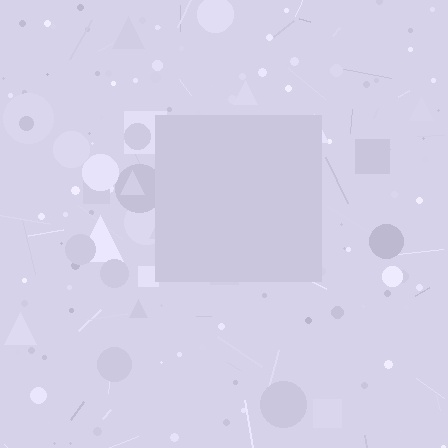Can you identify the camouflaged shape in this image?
The camouflaged shape is a square.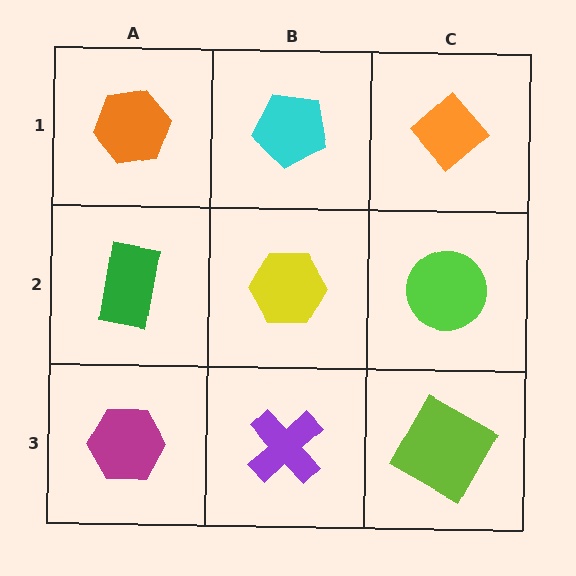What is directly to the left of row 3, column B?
A magenta hexagon.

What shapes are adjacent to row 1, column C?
A lime circle (row 2, column C), a cyan pentagon (row 1, column B).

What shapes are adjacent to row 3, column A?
A green rectangle (row 2, column A), a purple cross (row 3, column B).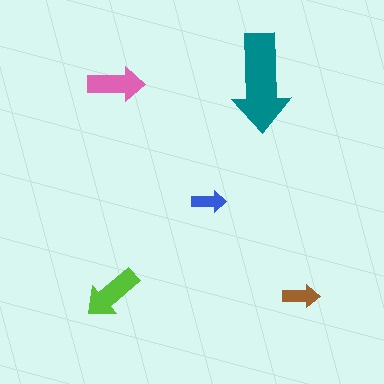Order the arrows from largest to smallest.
the teal one, the lime one, the pink one, the brown one, the blue one.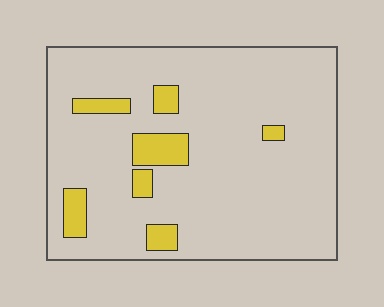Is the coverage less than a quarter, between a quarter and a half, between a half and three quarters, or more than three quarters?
Less than a quarter.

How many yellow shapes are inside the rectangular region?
7.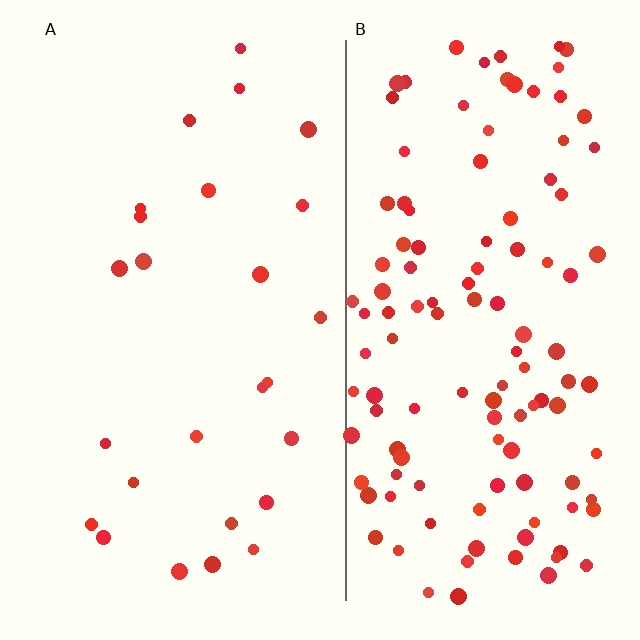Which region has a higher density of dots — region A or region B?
B (the right).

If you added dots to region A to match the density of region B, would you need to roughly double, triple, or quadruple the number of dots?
Approximately quadruple.